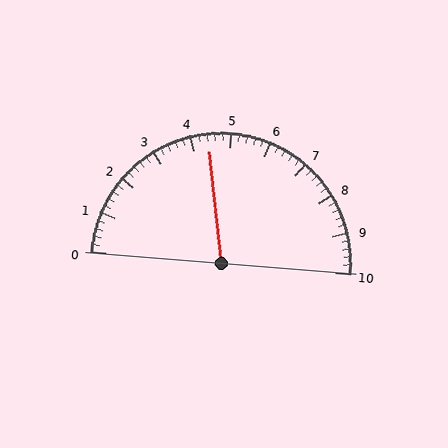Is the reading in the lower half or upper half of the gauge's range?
The reading is in the lower half of the range (0 to 10).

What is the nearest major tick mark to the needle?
The nearest major tick mark is 4.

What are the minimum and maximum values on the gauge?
The gauge ranges from 0 to 10.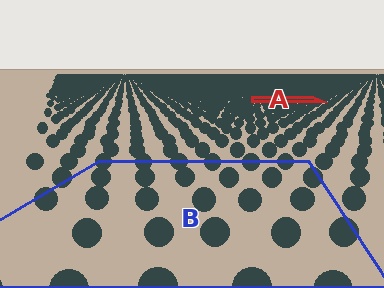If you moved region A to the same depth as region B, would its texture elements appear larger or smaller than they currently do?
They would appear larger. At a closer depth, the same texture elements are projected at a bigger on-screen size.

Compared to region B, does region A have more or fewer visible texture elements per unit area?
Region A has more texture elements per unit area — they are packed more densely because it is farther away.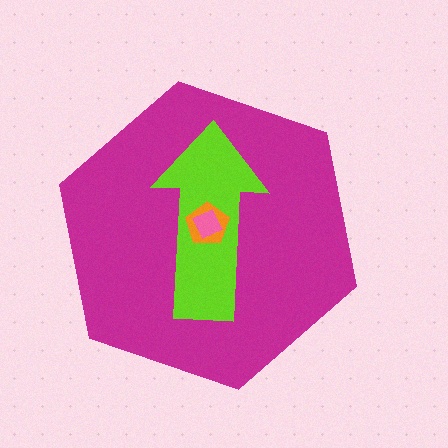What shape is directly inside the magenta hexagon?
The lime arrow.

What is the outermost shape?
The magenta hexagon.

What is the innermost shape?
The pink diamond.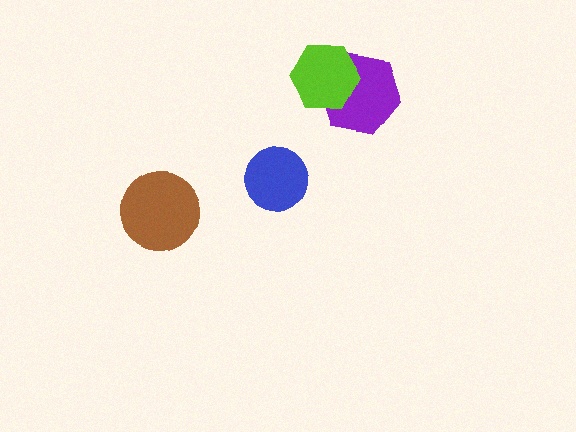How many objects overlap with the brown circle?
0 objects overlap with the brown circle.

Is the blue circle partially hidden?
No, no other shape covers it.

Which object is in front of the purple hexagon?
The lime hexagon is in front of the purple hexagon.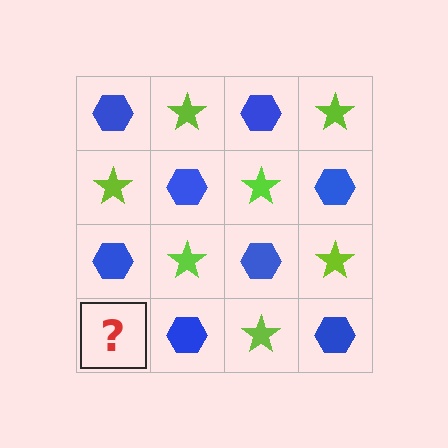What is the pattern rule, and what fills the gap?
The rule is that it alternates blue hexagon and lime star in a checkerboard pattern. The gap should be filled with a lime star.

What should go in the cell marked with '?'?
The missing cell should contain a lime star.